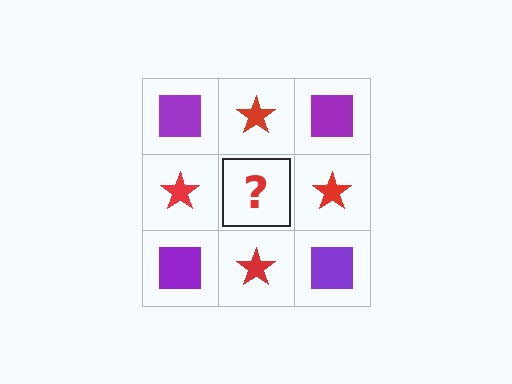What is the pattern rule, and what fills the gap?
The rule is that it alternates purple square and red star in a checkerboard pattern. The gap should be filled with a purple square.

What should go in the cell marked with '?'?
The missing cell should contain a purple square.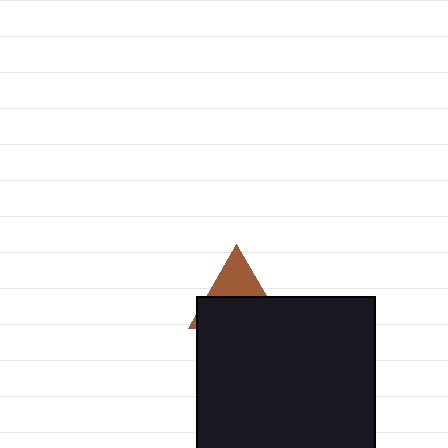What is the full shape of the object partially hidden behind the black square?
The partially hidden object is a brown triangle.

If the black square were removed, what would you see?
You would see the complete brown triangle.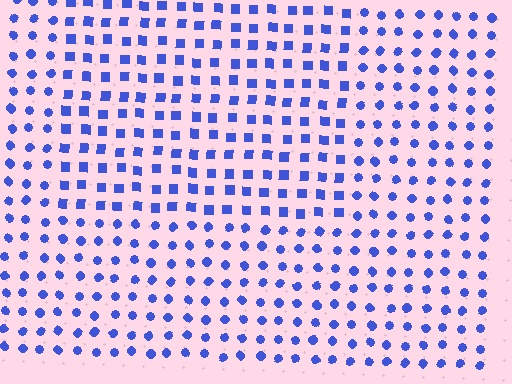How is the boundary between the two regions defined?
The boundary is defined by a change in element shape: squares inside vs. circles outside. All elements share the same color and spacing.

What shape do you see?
I see a rectangle.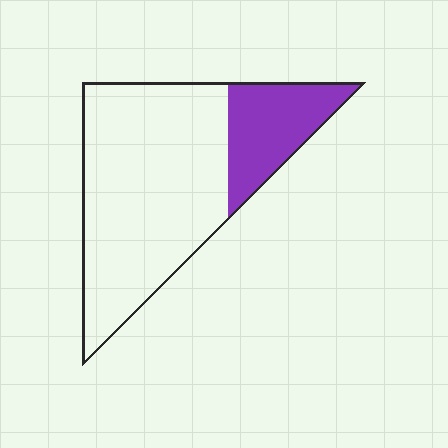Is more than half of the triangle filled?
No.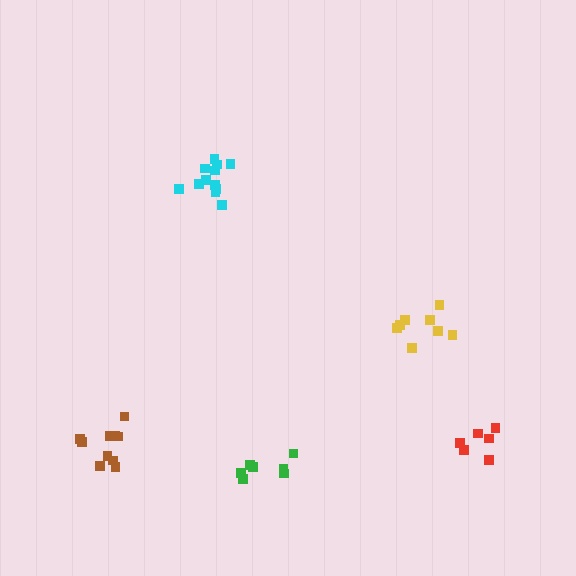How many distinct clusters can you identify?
There are 5 distinct clusters.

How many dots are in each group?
Group 1: 8 dots, Group 2: 7 dots, Group 3: 6 dots, Group 4: 12 dots, Group 5: 10 dots (43 total).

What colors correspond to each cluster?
The clusters are colored: yellow, green, red, cyan, brown.